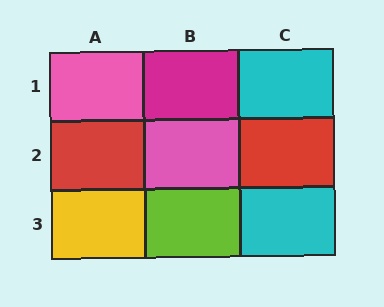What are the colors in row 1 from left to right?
Pink, magenta, cyan.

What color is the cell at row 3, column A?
Yellow.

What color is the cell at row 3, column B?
Lime.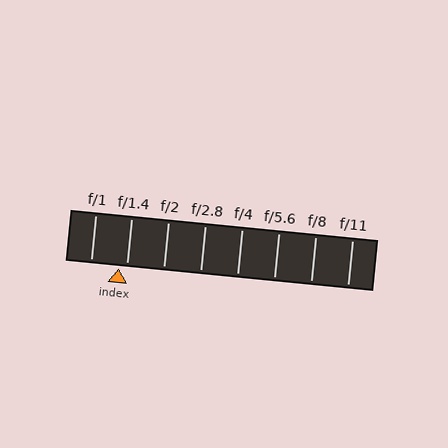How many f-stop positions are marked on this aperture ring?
There are 8 f-stop positions marked.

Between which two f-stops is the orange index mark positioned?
The index mark is between f/1 and f/1.4.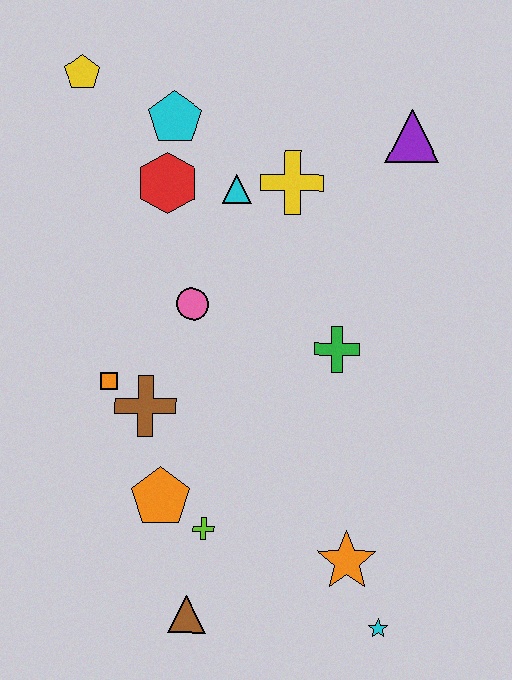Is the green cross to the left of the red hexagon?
No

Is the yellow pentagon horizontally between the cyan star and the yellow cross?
No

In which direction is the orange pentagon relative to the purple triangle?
The orange pentagon is below the purple triangle.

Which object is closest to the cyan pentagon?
The red hexagon is closest to the cyan pentagon.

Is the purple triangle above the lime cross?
Yes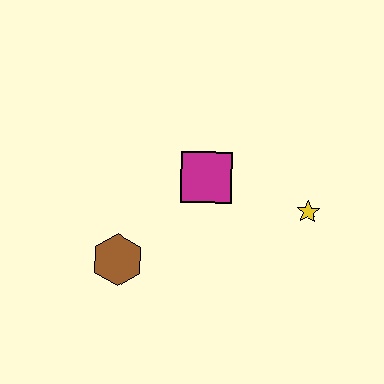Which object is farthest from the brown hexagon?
The yellow star is farthest from the brown hexagon.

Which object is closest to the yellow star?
The magenta square is closest to the yellow star.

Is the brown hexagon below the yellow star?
Yes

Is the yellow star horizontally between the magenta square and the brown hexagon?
No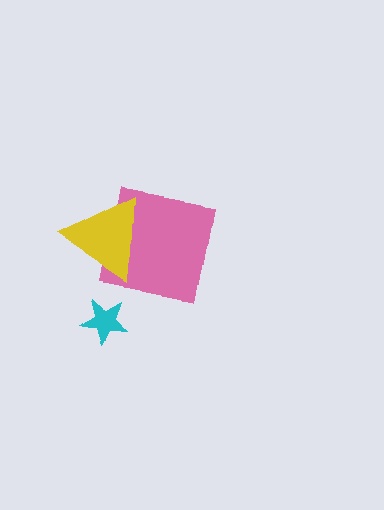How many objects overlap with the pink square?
1 object overlaps with the pink square.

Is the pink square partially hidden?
Yes, it is partially covered by another shape.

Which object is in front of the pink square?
The yellow triangle is in front of the pink square.